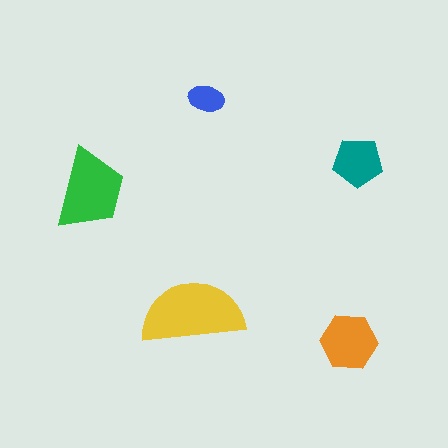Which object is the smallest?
The blue ellipse.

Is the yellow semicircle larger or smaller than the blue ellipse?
Larger.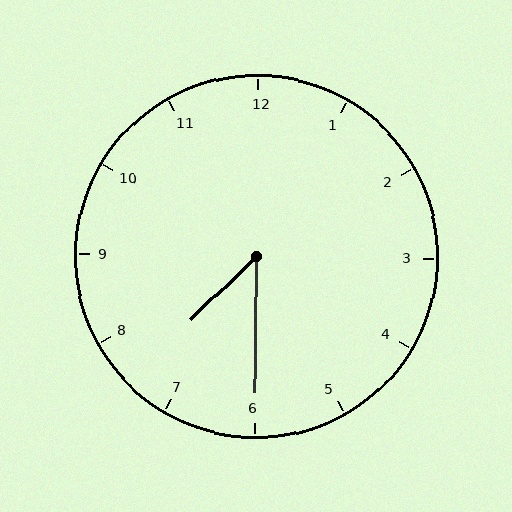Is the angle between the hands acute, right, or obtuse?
It is acute.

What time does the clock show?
7:30.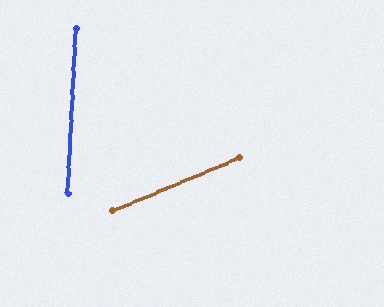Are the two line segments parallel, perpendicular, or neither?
Neither parallel nor perpendicular — they differ by about 64°.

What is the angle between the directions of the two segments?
Approximately 64 degrees.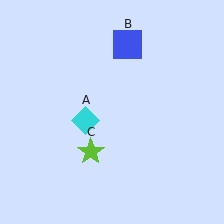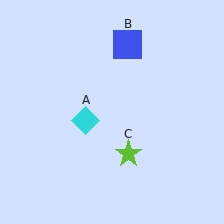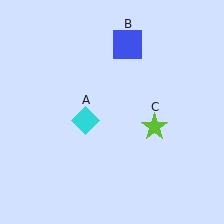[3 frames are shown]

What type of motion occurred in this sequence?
The lime star (object C) rotated counterclockwise around the center of the scene.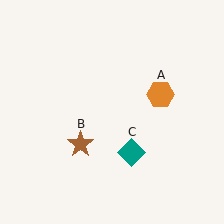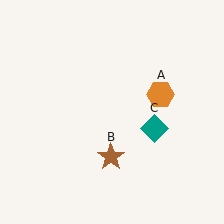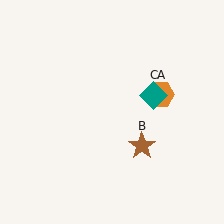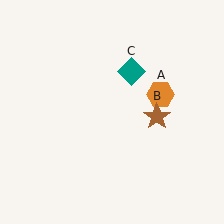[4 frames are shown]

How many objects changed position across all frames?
2 objects changed position: brown star (object B), teal diamond (object C).